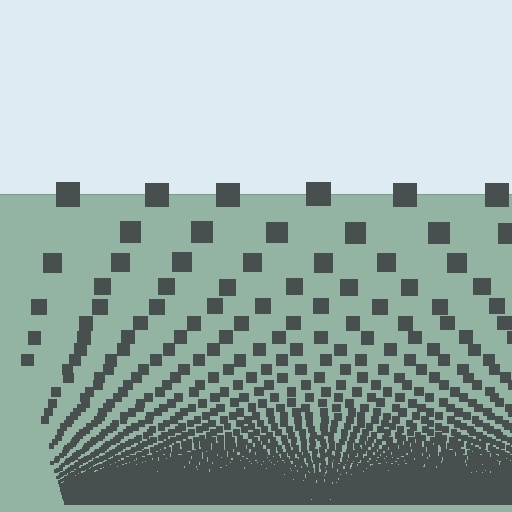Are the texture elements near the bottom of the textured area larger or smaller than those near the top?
Smaller. The gradient is inverted — elements near the bottom are smaller and denser.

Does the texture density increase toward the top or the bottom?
Density increases toward the bottom.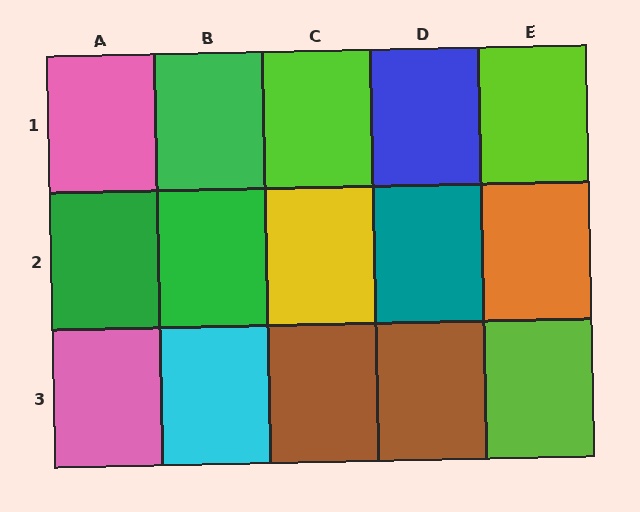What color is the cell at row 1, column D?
Blue.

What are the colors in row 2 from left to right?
Green, green, yellow, teal, orange.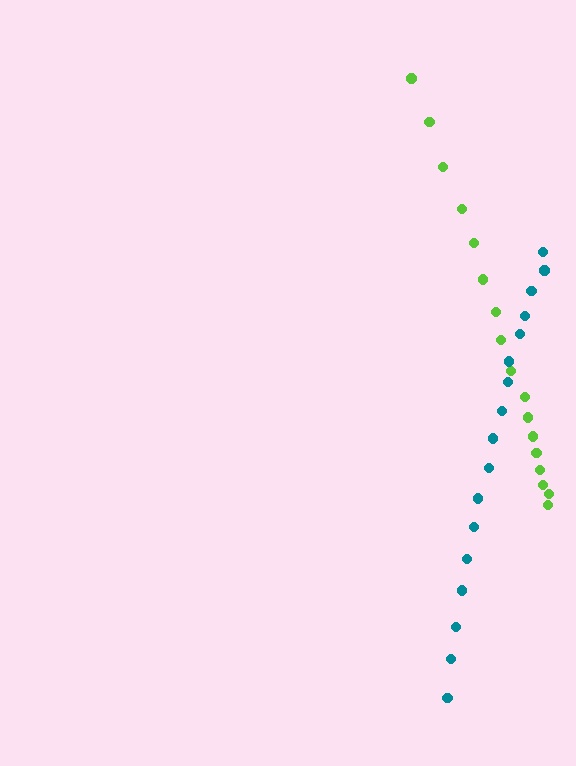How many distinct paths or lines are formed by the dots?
There are 2 distinct paths.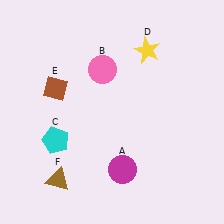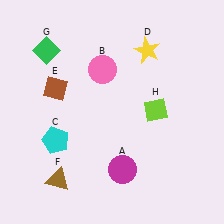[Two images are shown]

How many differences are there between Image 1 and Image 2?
There are 2 differences between the two images.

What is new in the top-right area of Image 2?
A lime diamond (H) was added in the top-right area of Image 2.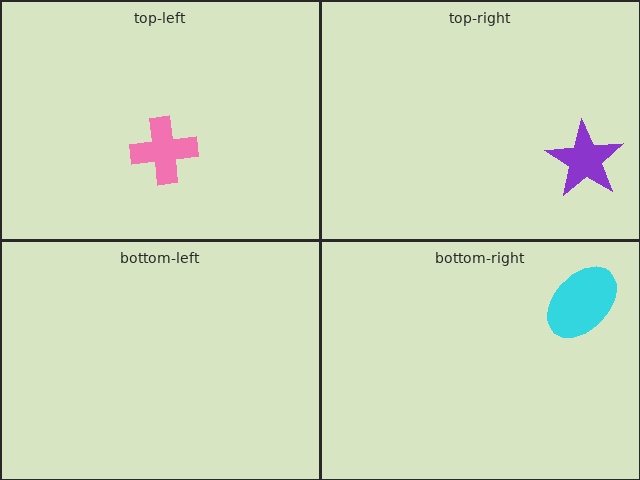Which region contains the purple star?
The top-right region.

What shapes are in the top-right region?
The purple star.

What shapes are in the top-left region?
The pink cross.